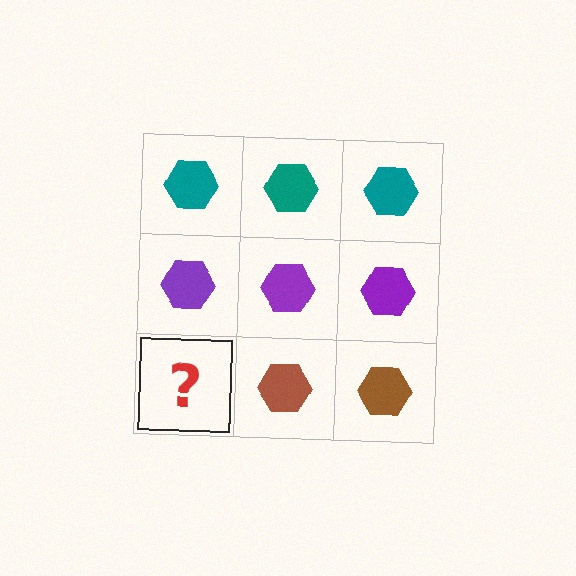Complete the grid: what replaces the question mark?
The question mark should be replaced with a brown hexagon.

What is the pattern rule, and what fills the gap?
The rule is that each row has a consistent color. The gap should be filled with a brown hexagon.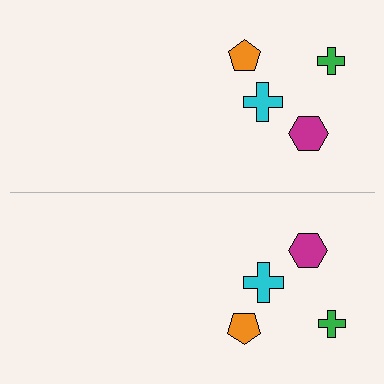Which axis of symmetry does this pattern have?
The pattern has a horizontal axis of symmetry running through the center of the image.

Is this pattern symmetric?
Yes, this pattern has bilateral (reflection) symmetry.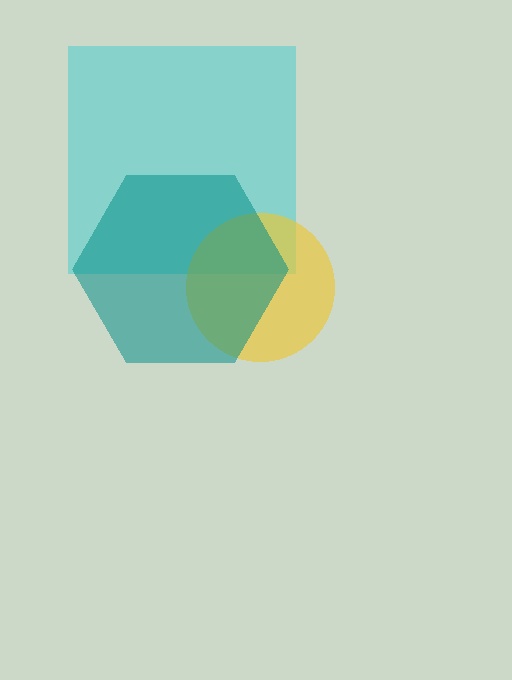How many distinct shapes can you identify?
There are 3 distinct shapes: a cyan square, a yellow circle, a teal hexagon.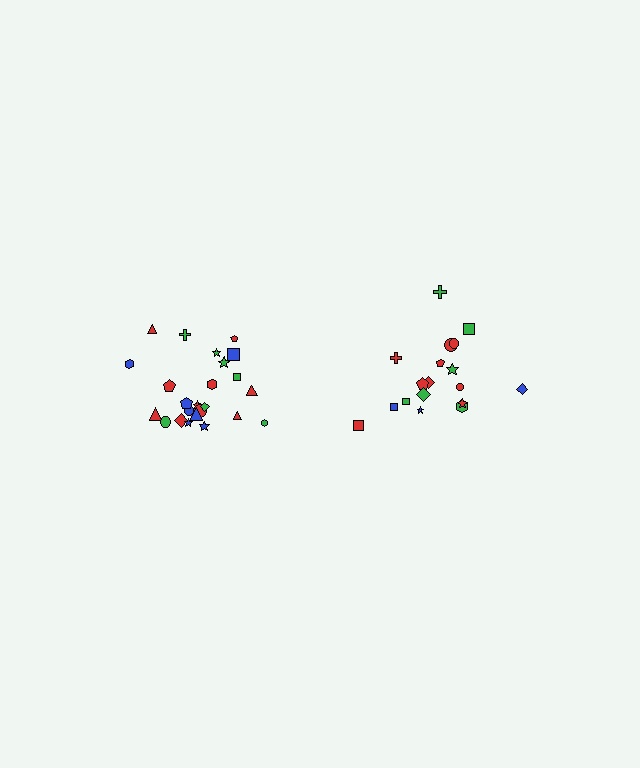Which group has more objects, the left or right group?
The left group.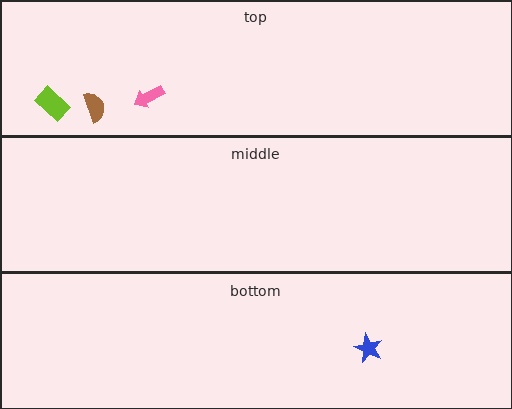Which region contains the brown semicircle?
The top region.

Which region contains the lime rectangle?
The top region.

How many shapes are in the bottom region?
1.